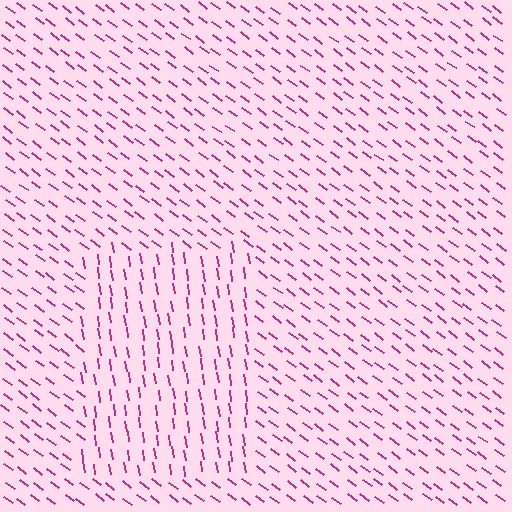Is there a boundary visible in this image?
Yes, there is a texture boundary formed by a change in line orientation.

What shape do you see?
I see a rectangle.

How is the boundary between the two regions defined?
The boundary is defined purely by a change in line orientation (approximately 45 degrees difference). All lines are the same color and thickness.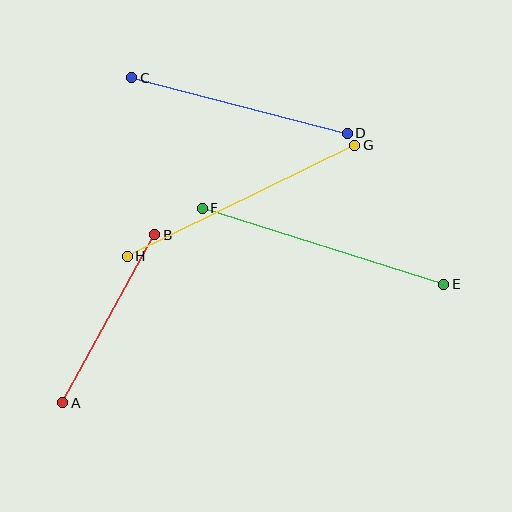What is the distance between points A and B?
The distance is approximately 191 pixels.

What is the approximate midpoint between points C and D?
The midpoint is at approximately (239, 106) pixels.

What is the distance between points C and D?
The distance is approximately 223 pixels.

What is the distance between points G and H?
The distance is approximately 253 pixels.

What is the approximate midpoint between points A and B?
The midpoint is at approximately (109, 319) pixels.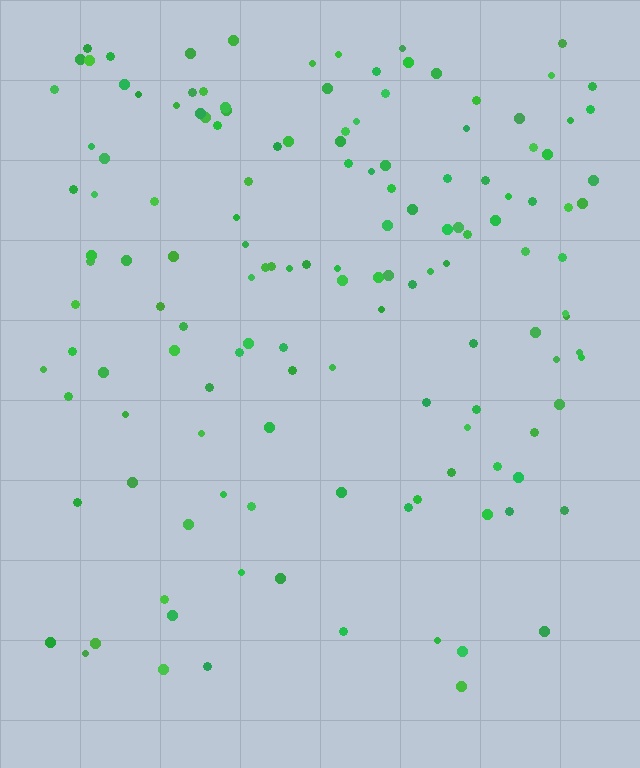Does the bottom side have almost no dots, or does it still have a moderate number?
Still a moderate number, just noticeably fewer than the top.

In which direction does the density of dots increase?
From bottom to top, with the top side densest.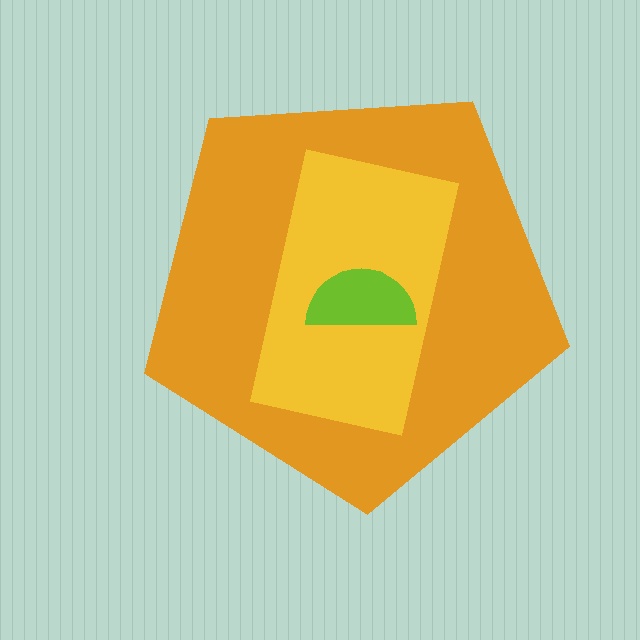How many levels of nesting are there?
3.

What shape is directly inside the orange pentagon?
The yellow rectangle.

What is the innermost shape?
The lime semicircle.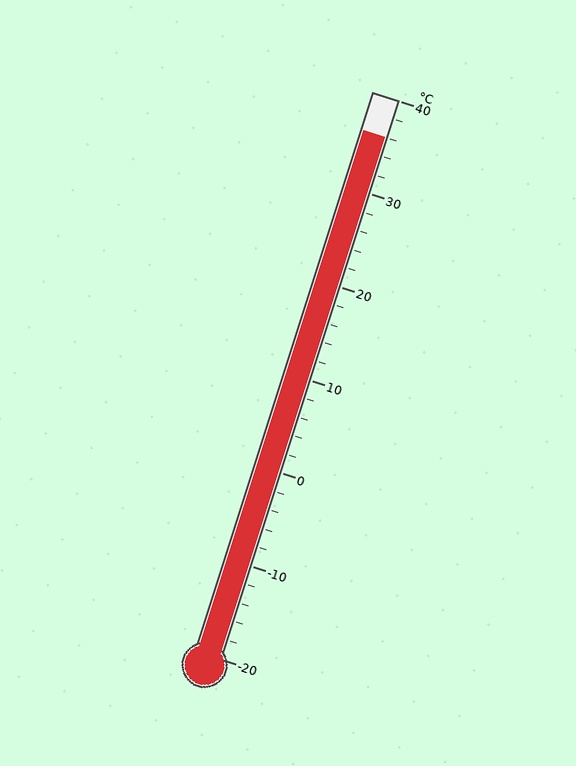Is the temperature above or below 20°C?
The temperature is above 20°C.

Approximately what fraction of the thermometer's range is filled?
The thermometer is filled to approximately 95% of its range.